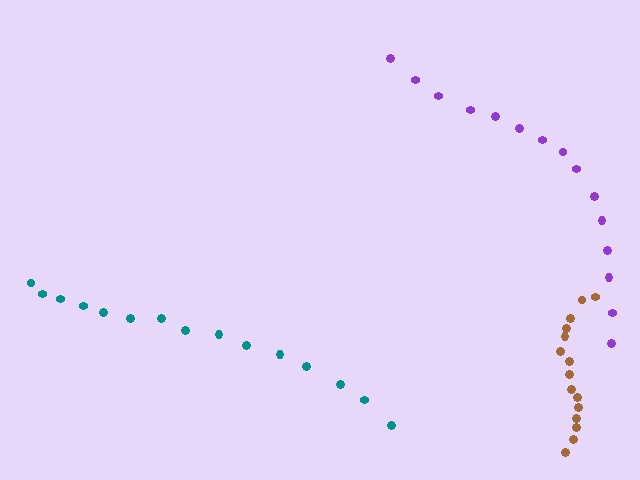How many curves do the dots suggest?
There are 3 distinct paths.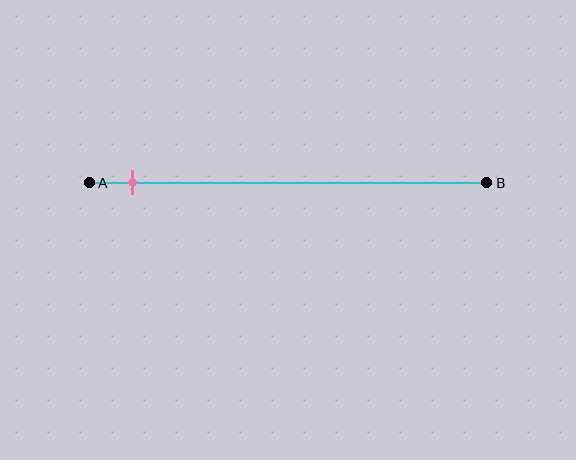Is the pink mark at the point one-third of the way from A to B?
No, the mark is at about 10% from A, not at the 33% one-third point.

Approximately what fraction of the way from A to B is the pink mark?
The pink mark is approximately 10% of the way from A to B.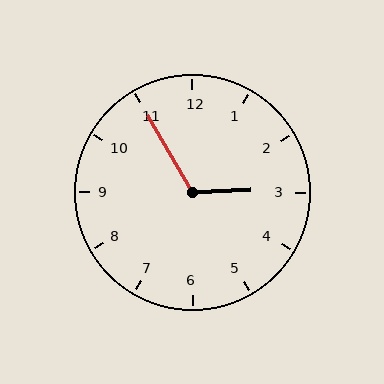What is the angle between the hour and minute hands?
Approximately 118 degrees.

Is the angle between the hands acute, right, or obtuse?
It is obtuse.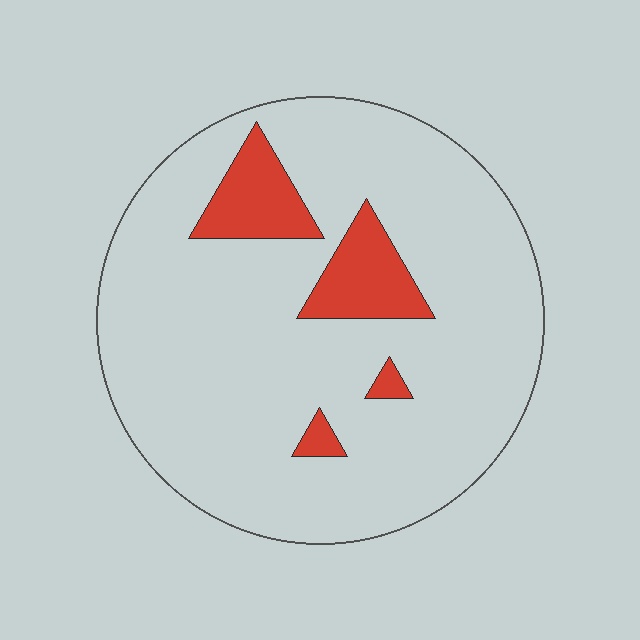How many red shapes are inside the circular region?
4.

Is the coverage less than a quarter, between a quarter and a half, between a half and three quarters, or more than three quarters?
Less than a quarter.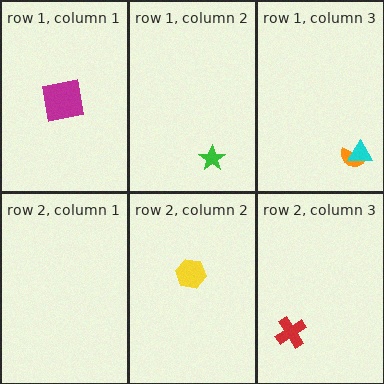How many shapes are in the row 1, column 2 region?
1.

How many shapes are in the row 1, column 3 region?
2.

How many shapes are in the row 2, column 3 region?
1.